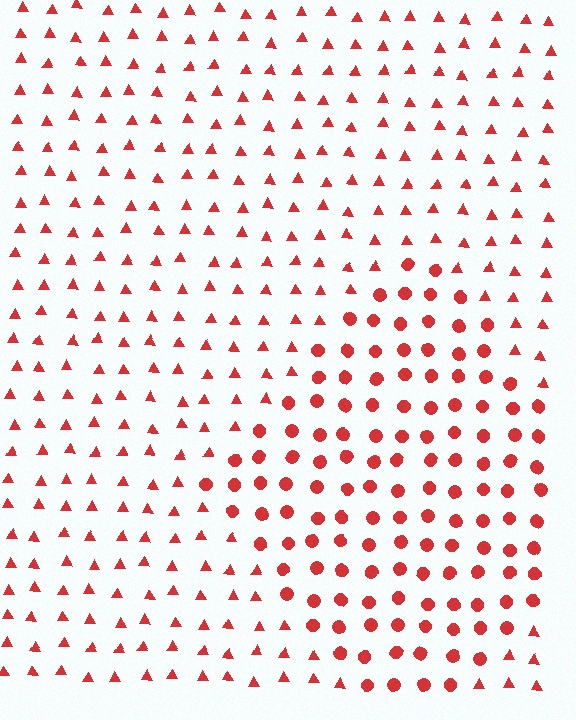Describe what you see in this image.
The image is filled with small red elements arranged in a uniform grid. A diamond-shaped region contains circles, while the surrounding area contains triangles. The boundary is defined purely by the change in element shape.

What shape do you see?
I see a diamond.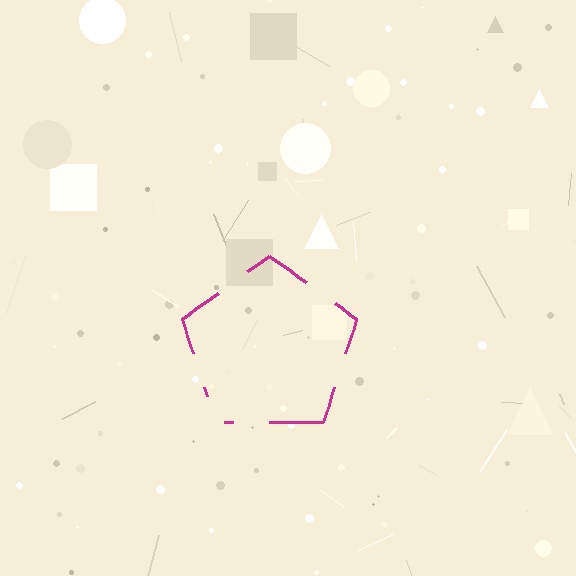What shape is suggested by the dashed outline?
The dashed outline suggests a pentagon.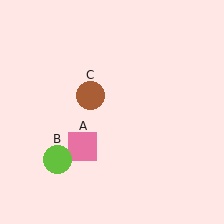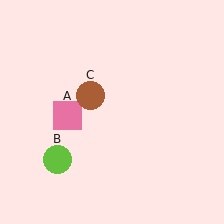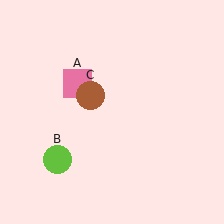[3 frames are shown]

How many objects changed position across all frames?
1 object changed position: pink square (object A).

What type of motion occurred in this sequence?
The pink square (object A) rotated clockwise around the center of the scene.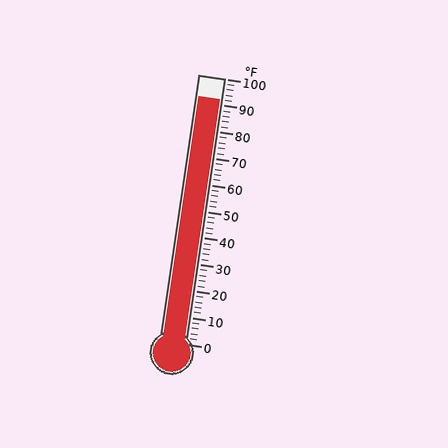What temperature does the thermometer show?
The thermometer shows approximately 92°F.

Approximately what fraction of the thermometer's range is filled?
The thermometer is filled to approximately 90% of its range.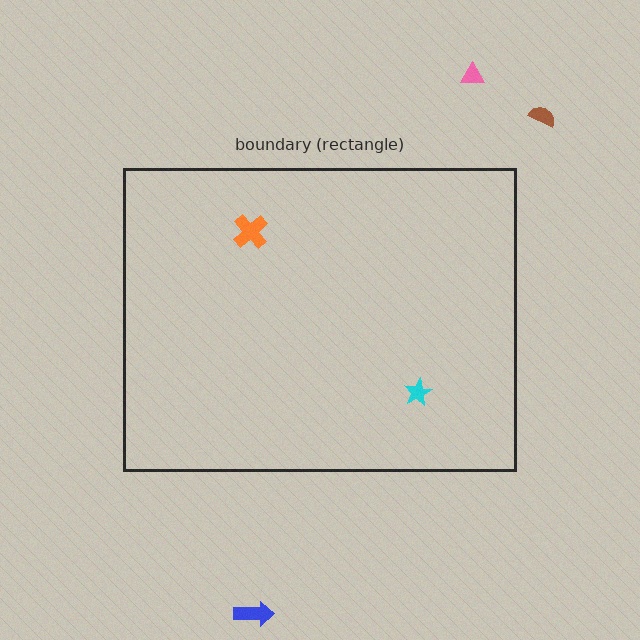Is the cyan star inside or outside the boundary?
Inside.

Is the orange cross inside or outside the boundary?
Inside.